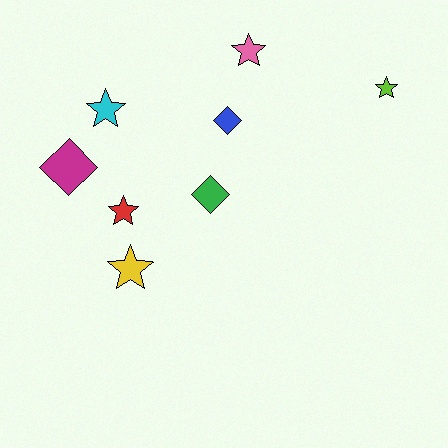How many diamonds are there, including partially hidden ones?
There are 3 diamonds.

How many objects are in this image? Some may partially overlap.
There are 8 objects.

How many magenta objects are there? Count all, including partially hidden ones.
There is 1 magenta object.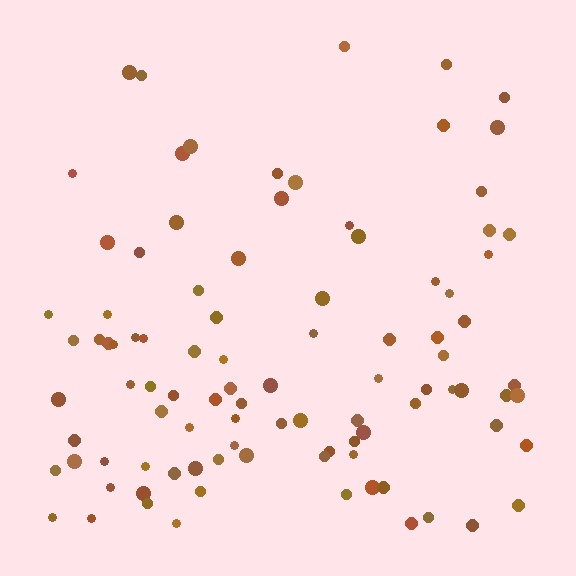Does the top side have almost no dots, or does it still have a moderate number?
Still a moderate number, just noticeably fewer than the bottom.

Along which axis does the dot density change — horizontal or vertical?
Vertical.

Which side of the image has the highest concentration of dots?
The bottom.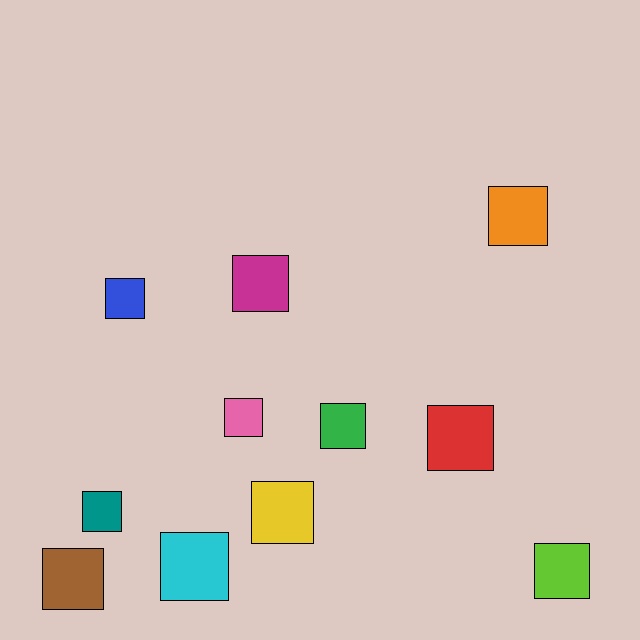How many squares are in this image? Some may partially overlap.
There are 11 squares.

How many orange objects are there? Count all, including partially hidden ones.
There is 1 orange object.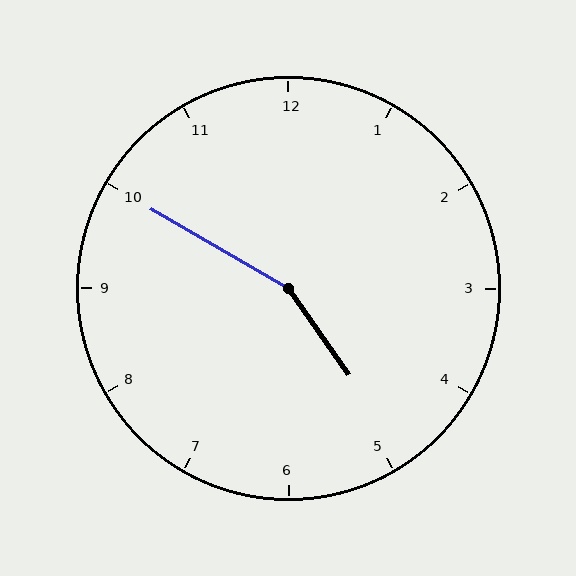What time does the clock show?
4:50.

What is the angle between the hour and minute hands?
Approximately 155 degrees.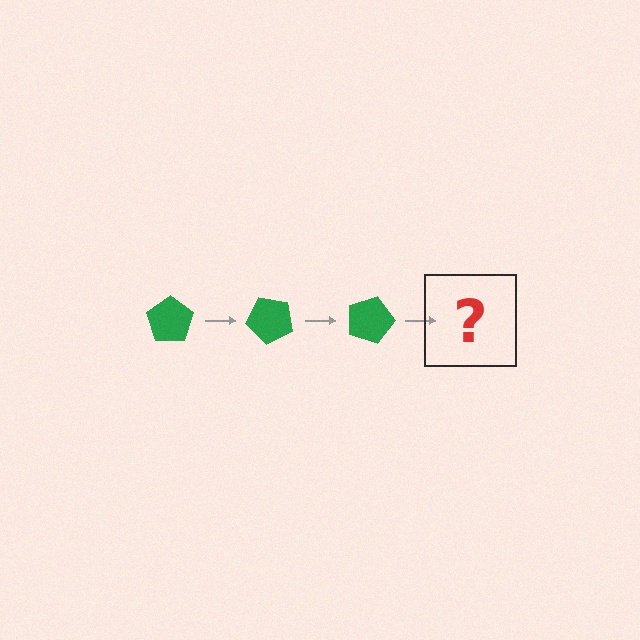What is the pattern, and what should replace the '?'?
The pattern is that the pentagon rotates 45 degrees each step. The '?' should be a green pentagon rotated 135 degrees.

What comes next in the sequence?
The next element should be a green pentagon rotated 135 degrees.